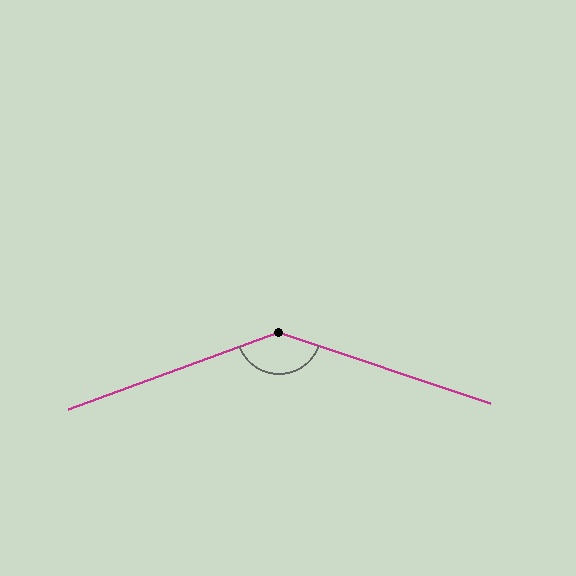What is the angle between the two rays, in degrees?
Approximately 141 degrees.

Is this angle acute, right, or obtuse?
It is obtuse.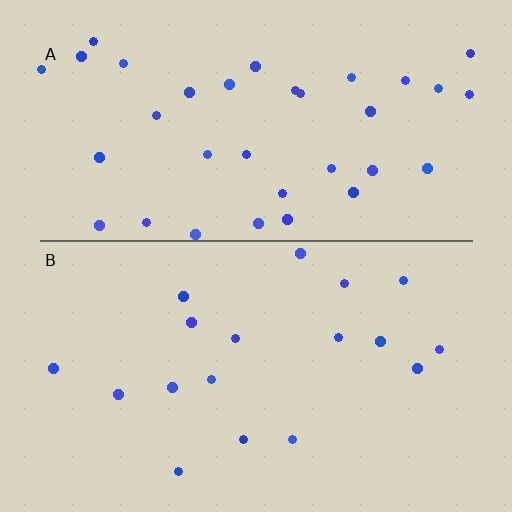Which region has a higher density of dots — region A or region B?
A (the top).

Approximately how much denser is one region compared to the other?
Approximately 2.0× — region A over region B.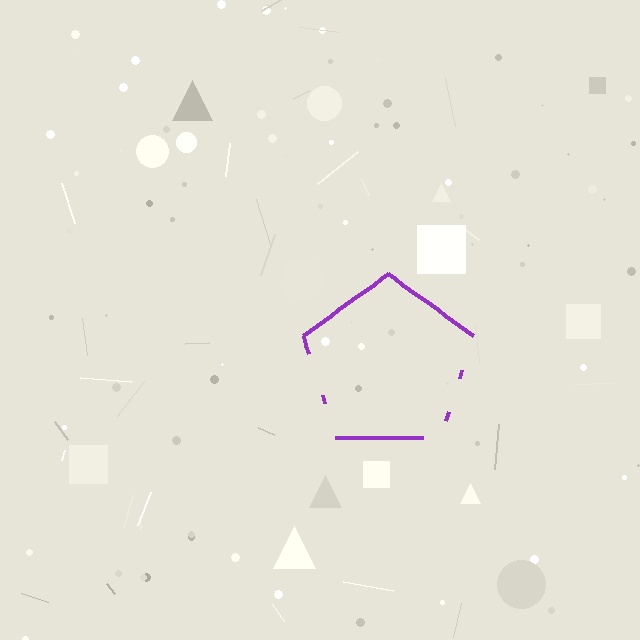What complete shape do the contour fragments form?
The contour fragments form a pentagon.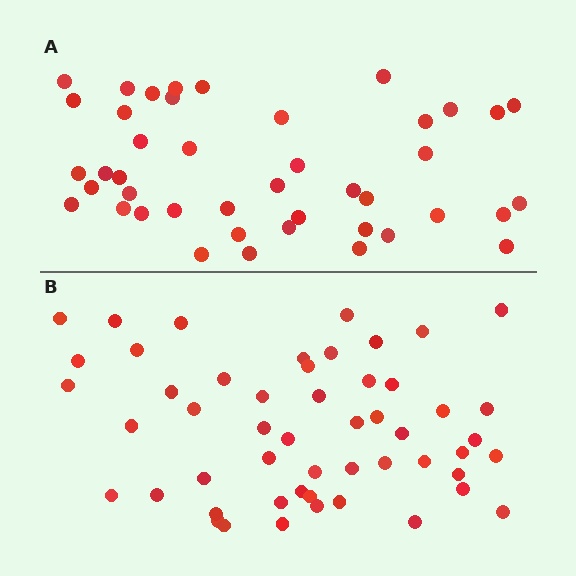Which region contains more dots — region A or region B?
Region B (the bottom region) has more dots.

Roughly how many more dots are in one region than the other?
Region B has roughly 8 or so more dots than region A.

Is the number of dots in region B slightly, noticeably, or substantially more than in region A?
Region B has only slightly more — the two regions are fairly close. The ratio is roughly 1.2 to 1.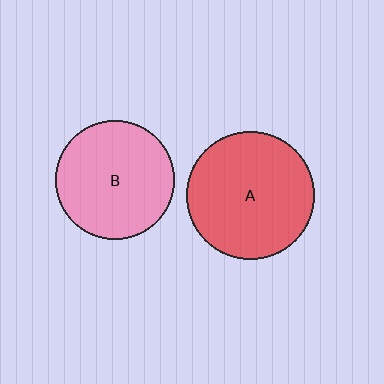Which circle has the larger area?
Circle A (red).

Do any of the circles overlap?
No, none of the circles overlap.